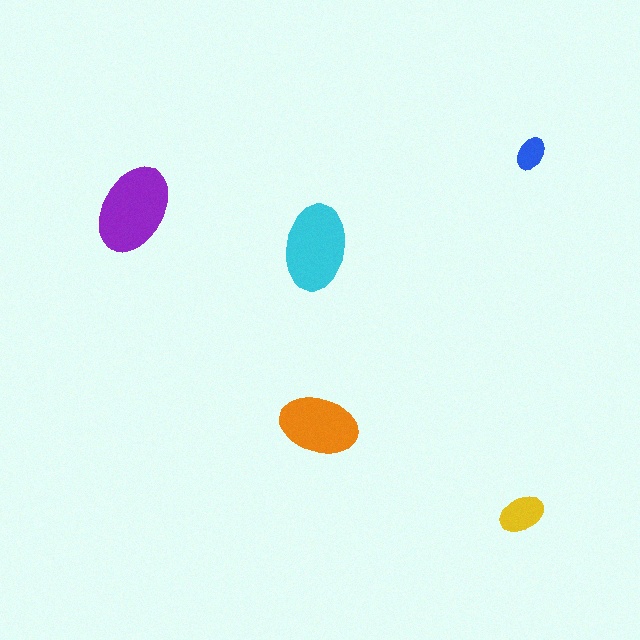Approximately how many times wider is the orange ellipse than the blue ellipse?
About 2.5 times wider.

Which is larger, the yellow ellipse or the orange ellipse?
The orange one.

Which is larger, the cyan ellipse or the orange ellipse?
The cyan one.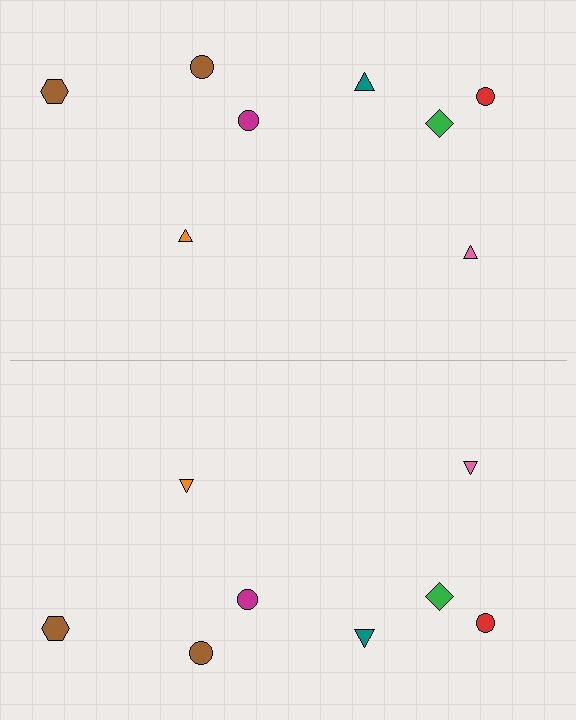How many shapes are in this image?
There are 16 shapes in this image.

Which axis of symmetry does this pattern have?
The pattern has a horizontal axis of symmetry running through the center of the image.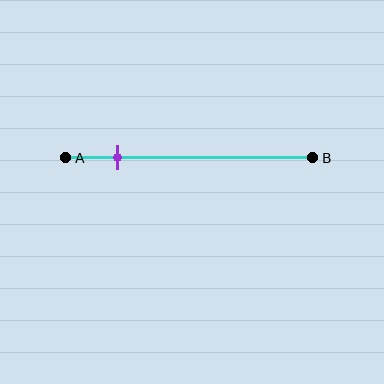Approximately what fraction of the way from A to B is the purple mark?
The purple mark is approximately 20% of the way from A to B.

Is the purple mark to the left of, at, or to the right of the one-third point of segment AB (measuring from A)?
The purple mark is to the left of the one-third point of segment AB.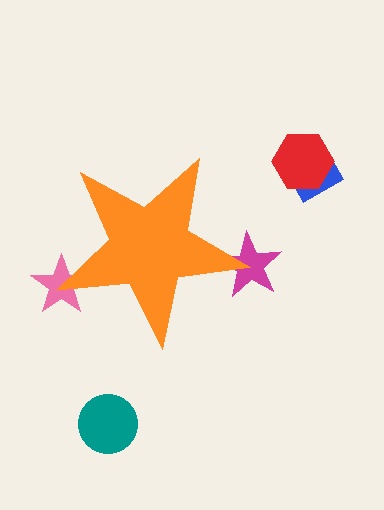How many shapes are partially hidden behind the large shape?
2 shapes are partially hidden.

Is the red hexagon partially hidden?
No, the red hexagon is fully visible.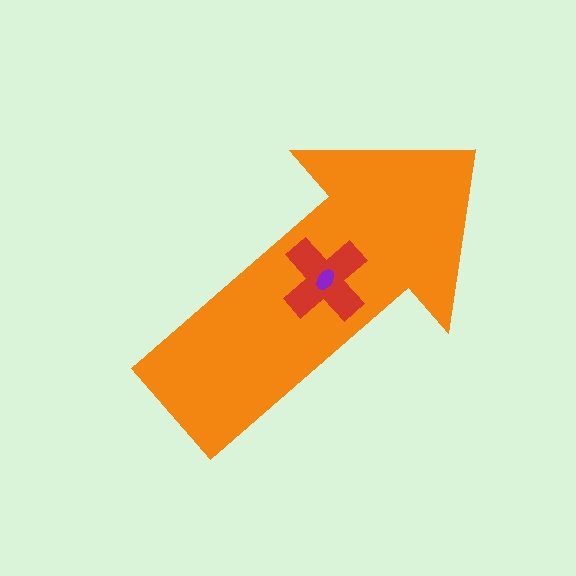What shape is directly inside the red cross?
The purple ellipse.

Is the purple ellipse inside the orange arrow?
Yes.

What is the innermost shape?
The purple ellipse.